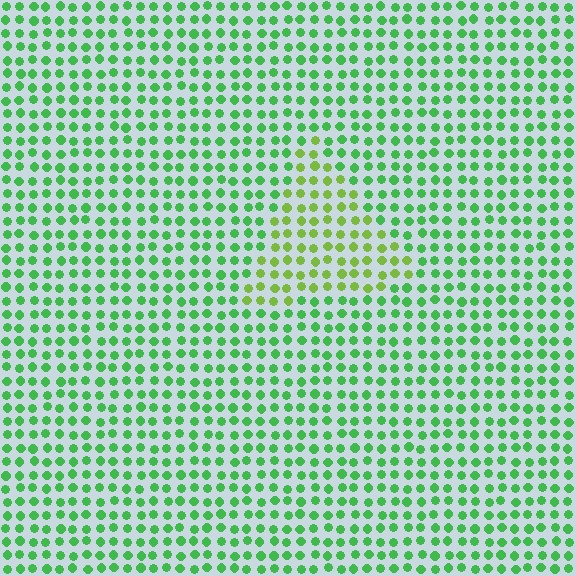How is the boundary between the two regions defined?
The boundary is defined purely by a slight shift in hue (about 34 degrees). Spacing, size, and orientation are identical on both sides.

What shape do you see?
I see a triangle.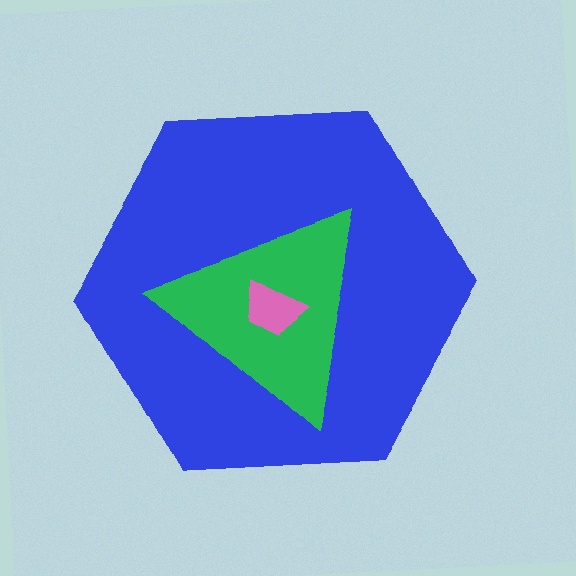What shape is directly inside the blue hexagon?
The green triangle.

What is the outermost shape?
The blue hexagon.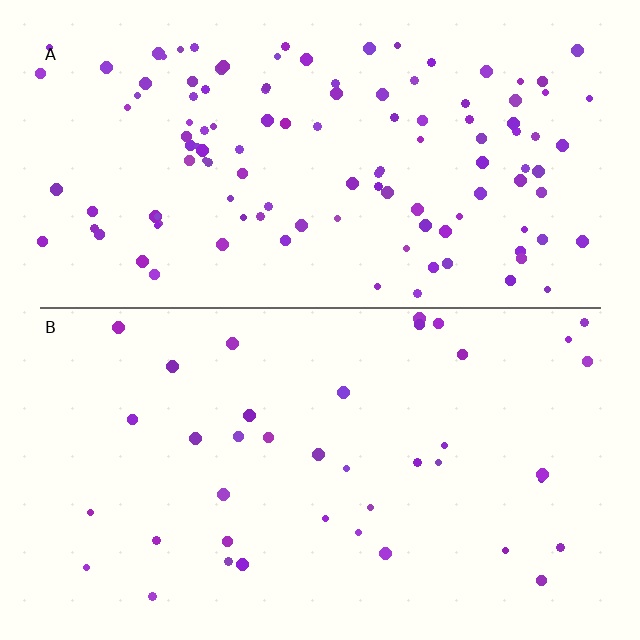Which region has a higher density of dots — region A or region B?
A (the top).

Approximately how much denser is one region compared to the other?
Approximately 3.0× — region A over region B.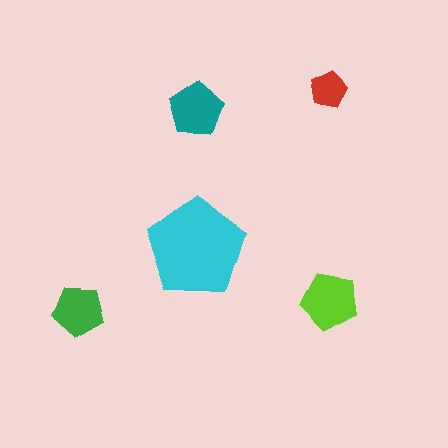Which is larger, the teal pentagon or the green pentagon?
The teal one.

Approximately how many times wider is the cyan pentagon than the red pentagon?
About 2.5 times wider.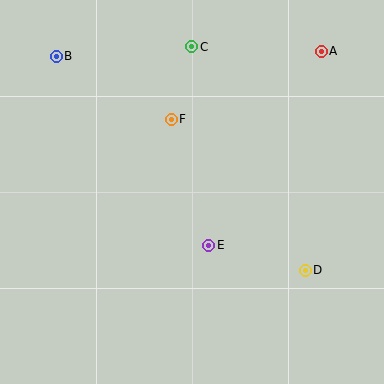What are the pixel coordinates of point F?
Point F is at (171, 119).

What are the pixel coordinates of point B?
Point B is at (56, 56).